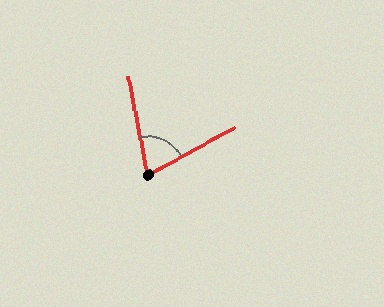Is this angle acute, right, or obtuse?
It is acute.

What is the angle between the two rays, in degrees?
Approximately 72 degrees.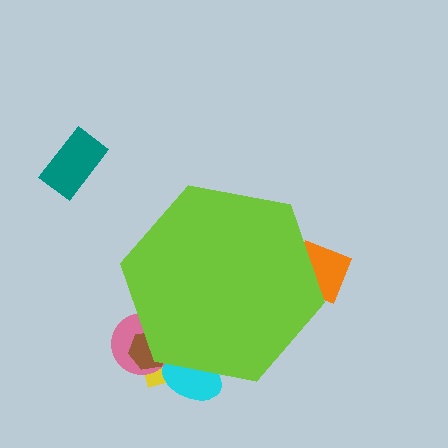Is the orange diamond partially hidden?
Yes, the orange diamond is partially hidden behind the lime hexagon.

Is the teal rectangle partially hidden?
No, the teal rectangle is fully visible.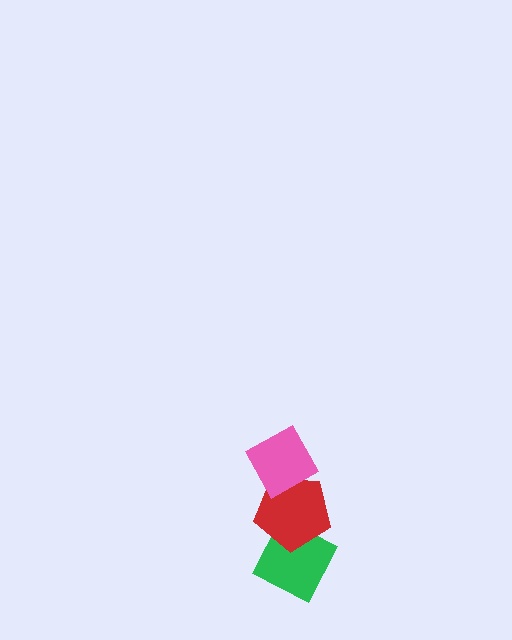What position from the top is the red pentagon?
The red pentagon is 2nd from the top.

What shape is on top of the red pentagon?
The pink diamond is on top of the red pentagon.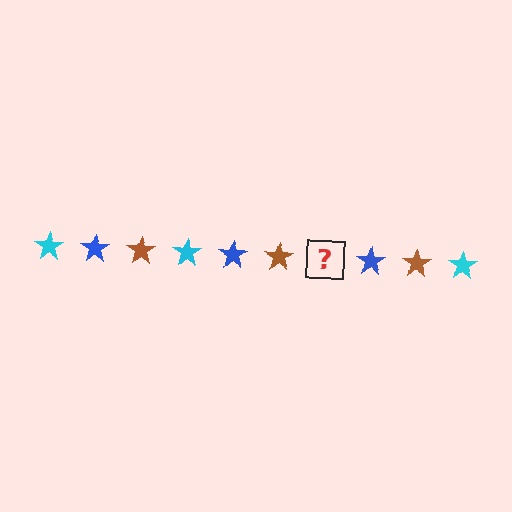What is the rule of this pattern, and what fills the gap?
The rule is that the pattern cycles through cyan, blue, brown stars. The gap should be filled with a cyan star.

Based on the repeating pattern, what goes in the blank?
The blank should be a cyan star.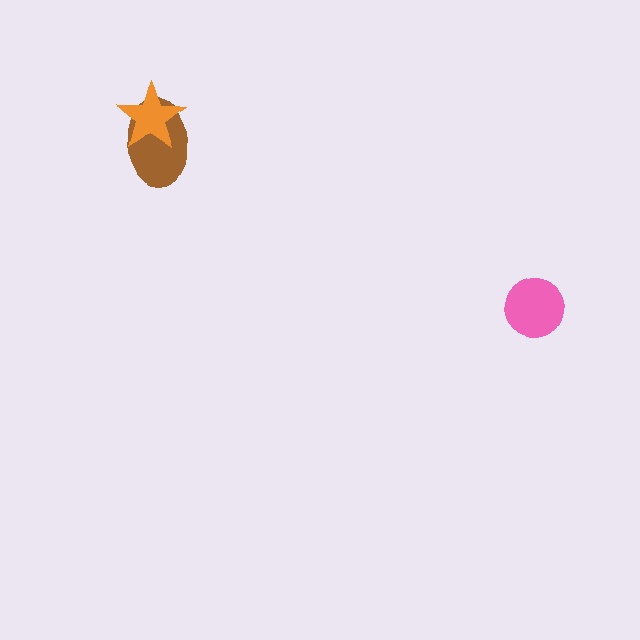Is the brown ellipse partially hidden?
Yes, it is partially covered by another shape.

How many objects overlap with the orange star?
1 object overlaps with the orange star.